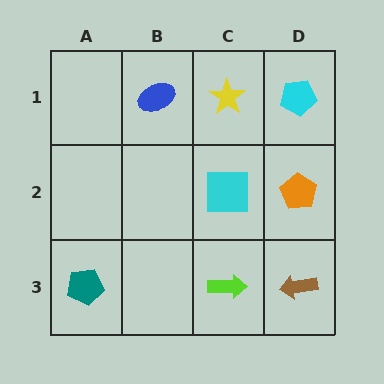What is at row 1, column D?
A cyan pentagon.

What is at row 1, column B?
A blue ellipse.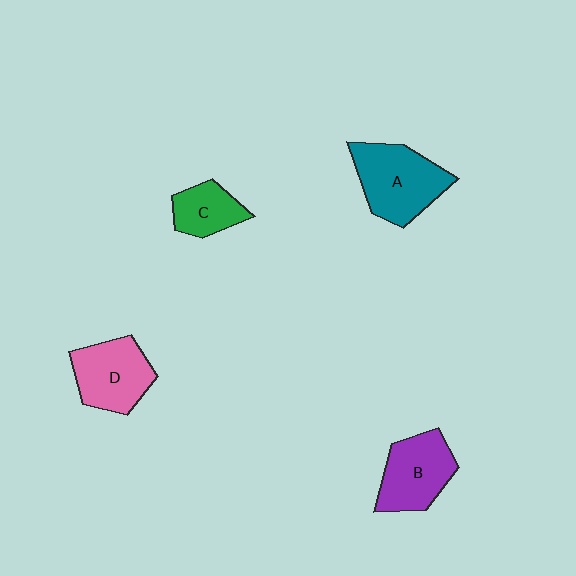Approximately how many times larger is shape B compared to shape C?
Approximately 1.5 times.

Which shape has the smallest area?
Shape C (green).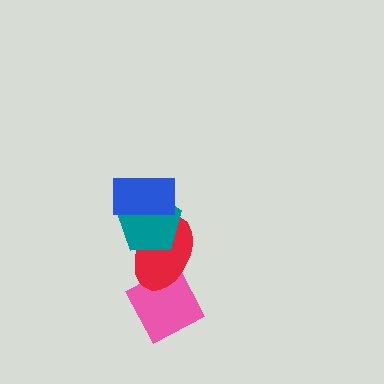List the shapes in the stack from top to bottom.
From top to bottom: the blue rectangle, the teal pentagon, the red ellipse, the pink diamond.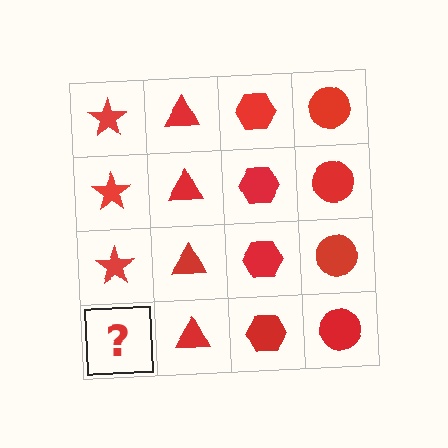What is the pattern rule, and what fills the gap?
The rule is that each column has a consistent shape. The gap should be filled with a red star.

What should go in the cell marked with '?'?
The missing cell should contain a red star.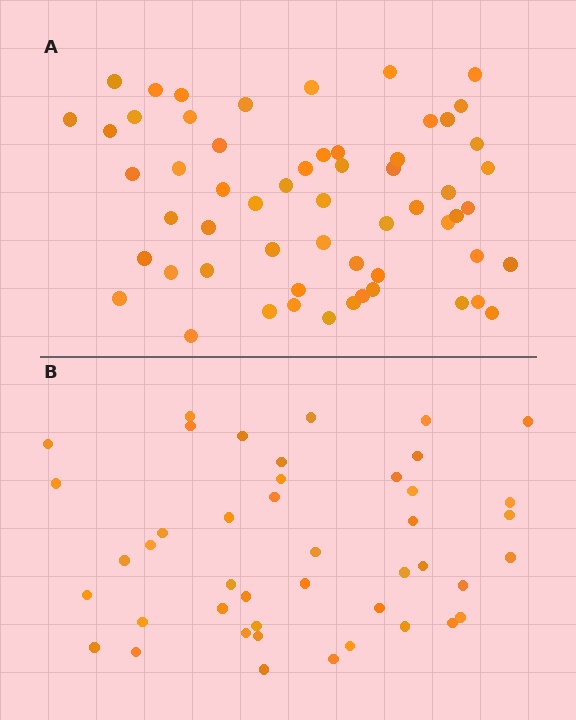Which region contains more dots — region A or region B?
Region A (the top region) has more dots.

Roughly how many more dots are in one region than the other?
Region A has approximately 15 more dots than region B.